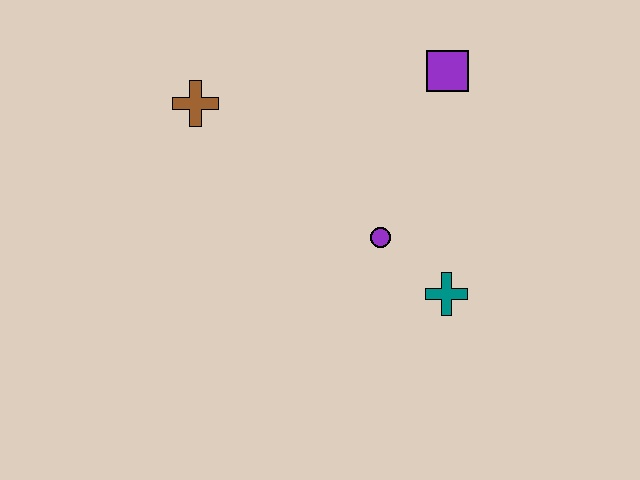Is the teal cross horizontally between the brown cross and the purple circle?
No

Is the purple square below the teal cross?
No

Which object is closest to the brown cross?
The purple circle is closest to the brown cross.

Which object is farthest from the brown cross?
The teal cross is farthest from the brown cross.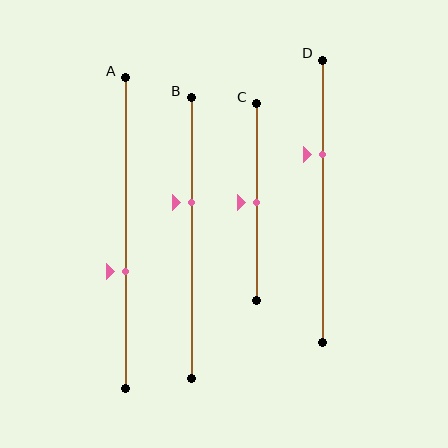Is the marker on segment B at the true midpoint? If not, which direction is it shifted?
No, the marker on segment B is shifted upward by about 13% of the segment length.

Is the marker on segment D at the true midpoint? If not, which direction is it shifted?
No, the marker on segment D is shifted upward by about 17% of the segment length.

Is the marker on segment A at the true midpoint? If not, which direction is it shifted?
No, the marker on segment A is shifted downward by about 12% of the segment length.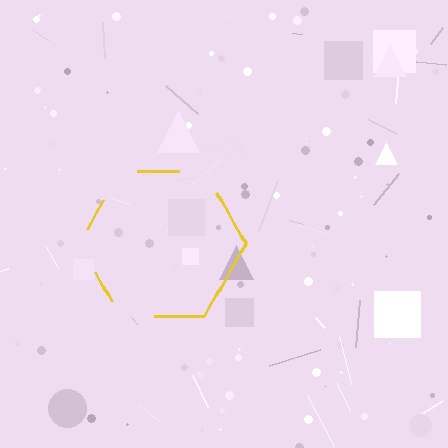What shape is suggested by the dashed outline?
The dashed outline suggests a hexagon.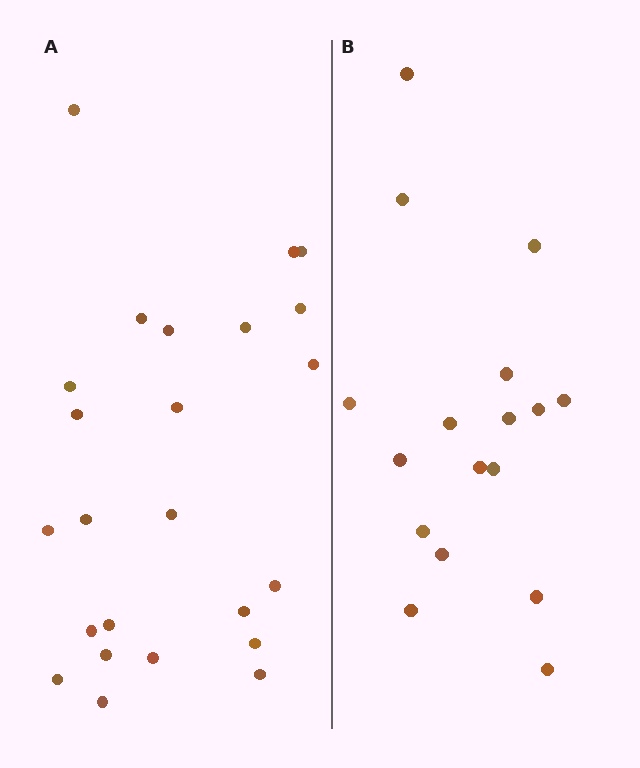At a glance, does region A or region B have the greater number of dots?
Region A (the left region) has more dots.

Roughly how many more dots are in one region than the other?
Region A has roughly 8 or so more dots than region B.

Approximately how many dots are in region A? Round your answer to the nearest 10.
About 20 dots. (The exact count is 24, which rounds to 20.)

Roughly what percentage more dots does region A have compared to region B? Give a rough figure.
About 40% more.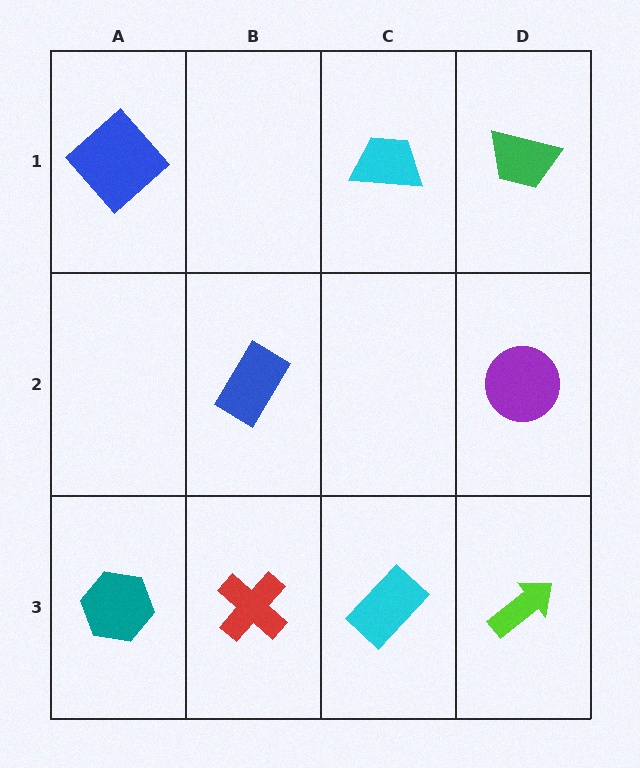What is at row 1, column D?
A green trapezoid.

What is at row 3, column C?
A cyan rectangle.